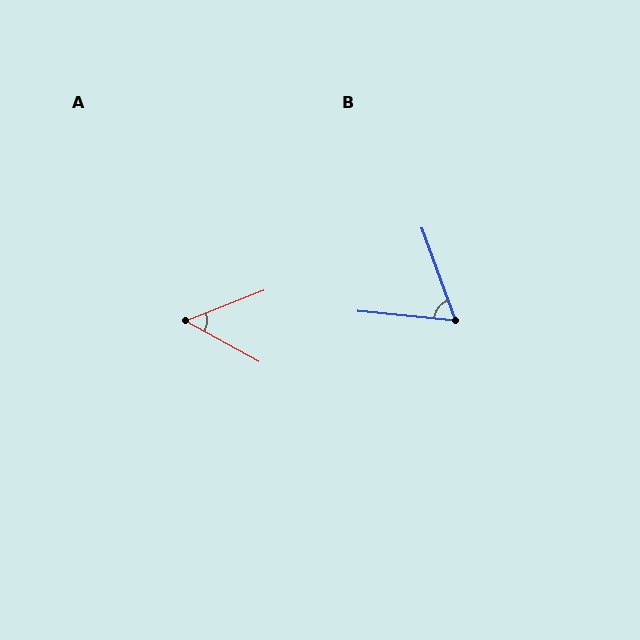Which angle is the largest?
B, at approximately 64 degrees.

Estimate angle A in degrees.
Approximately 50 degrees.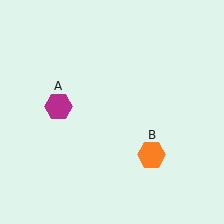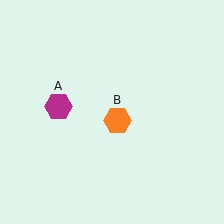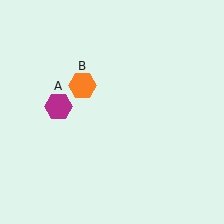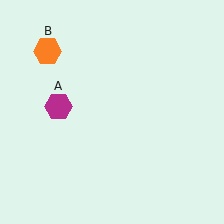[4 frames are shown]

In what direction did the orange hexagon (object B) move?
The orange hexagon (object B) moved up and to the left.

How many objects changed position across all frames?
1 object changed position: orange hexagon (object B).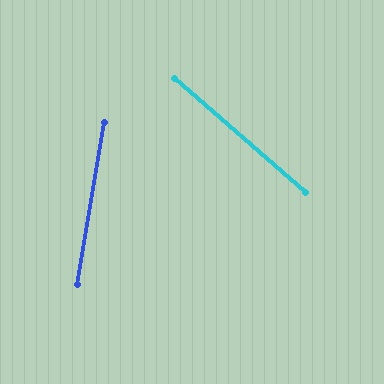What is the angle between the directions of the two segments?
Approximately 58 degrees.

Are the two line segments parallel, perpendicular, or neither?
Neither parallel nor perpendicular — they differ by about 58°.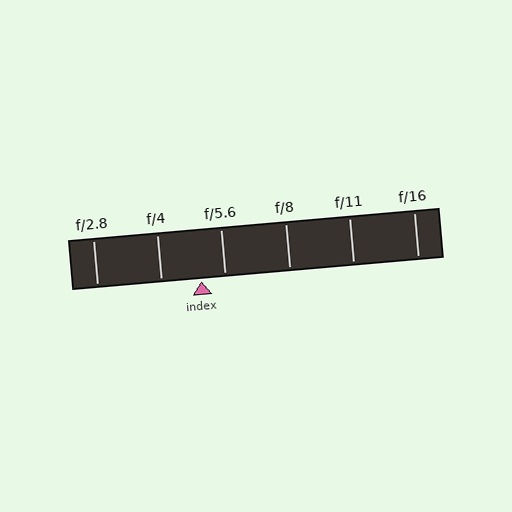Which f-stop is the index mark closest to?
The index mark is closest to f/5.6.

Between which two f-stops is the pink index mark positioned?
The index mark is between f/4 and f/5.6.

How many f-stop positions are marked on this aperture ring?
There are 6 f-stop positions marked.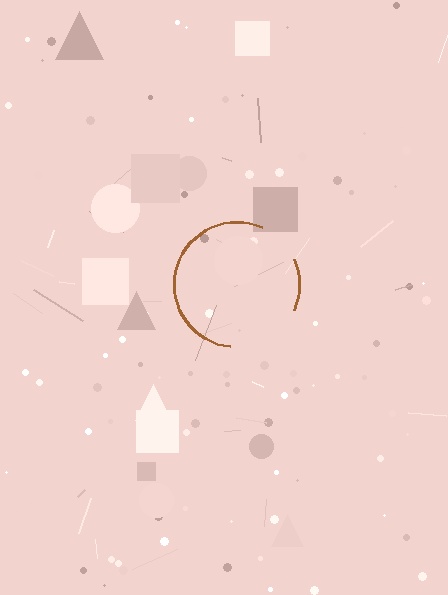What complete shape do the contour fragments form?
The contour fragments form a circle.